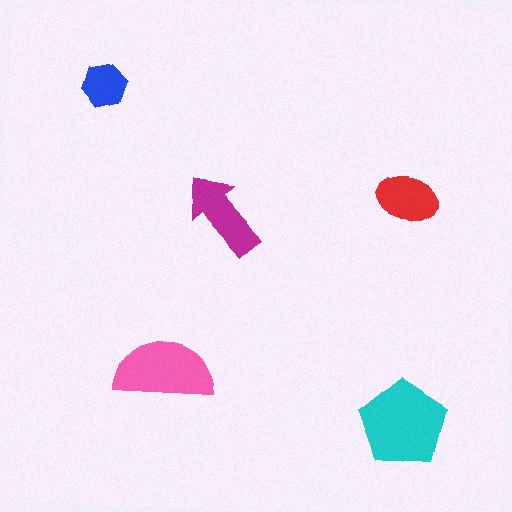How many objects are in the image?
There are 5 objects in the image.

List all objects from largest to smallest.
The cyan pentagon, the pink semicircle, the magenta arrow, the red ellipse, the blue hexagon.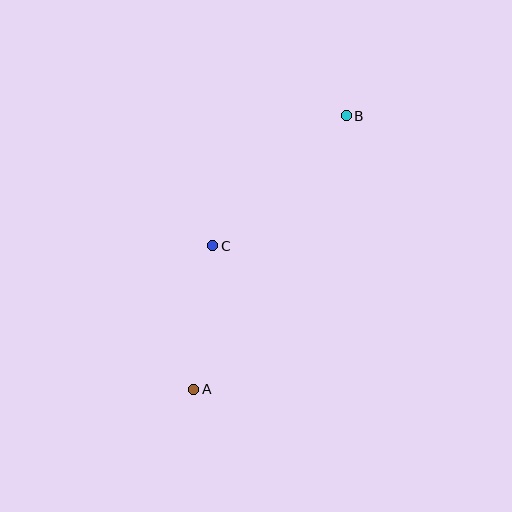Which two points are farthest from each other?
Points A and B are farthest from each other.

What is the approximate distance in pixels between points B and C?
The distance between B and C is approximately 186 pixels.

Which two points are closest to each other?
Points A and C are closest to each other.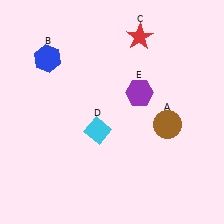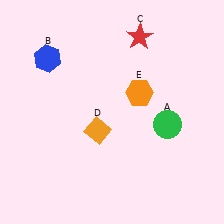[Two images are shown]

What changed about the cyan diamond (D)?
In Image 1, D is cyan. In Image 2, it changed to orange.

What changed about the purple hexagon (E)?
In Image 1, E is purple. In Image 2, it changed to orange.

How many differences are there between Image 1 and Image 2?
There are 3 differences between the two images.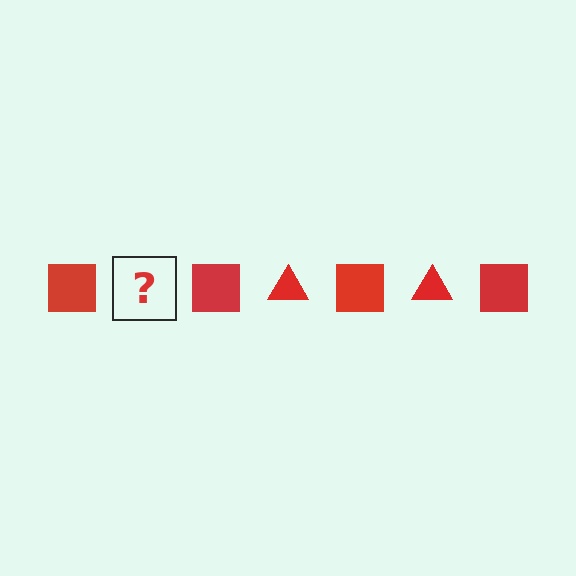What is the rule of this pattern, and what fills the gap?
The rule is that the pattern cycles through square, triangle shapes in red. The gap should be filled with a red triangle.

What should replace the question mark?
The question mark should be replaced with a red triangle.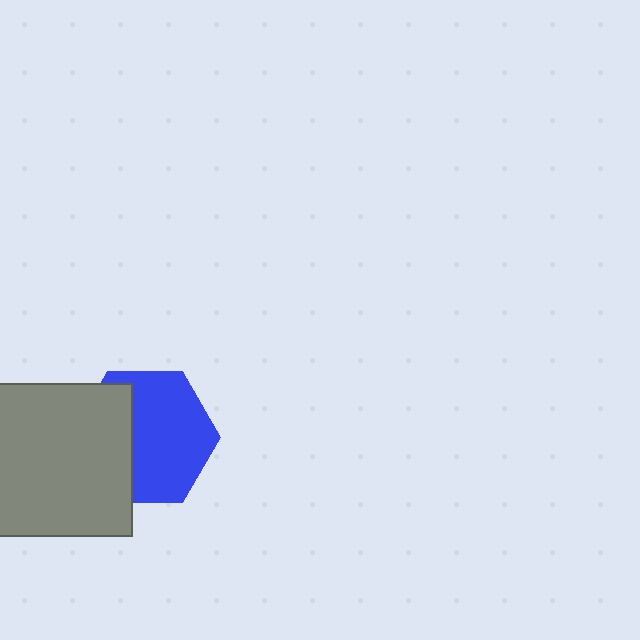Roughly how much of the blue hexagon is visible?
About half of it is visible (roughly 63%).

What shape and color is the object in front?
The object in front is a gray rectangle.